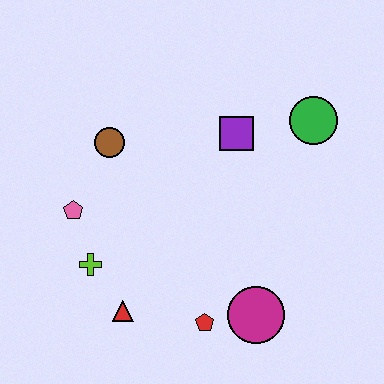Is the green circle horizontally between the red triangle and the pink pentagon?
No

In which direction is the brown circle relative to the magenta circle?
The brown circle is above the magenta circle.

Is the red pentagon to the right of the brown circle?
Yes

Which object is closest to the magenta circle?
The red pentagon is closest to the magenta circle.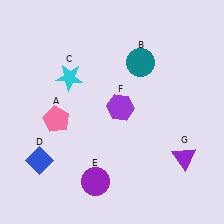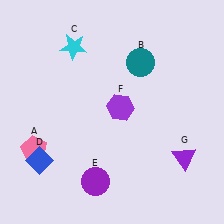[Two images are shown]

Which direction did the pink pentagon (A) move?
The pink pentagon (A) moved down.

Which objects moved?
The objects that moved are: the pink pentagon (A), the cyan star (C).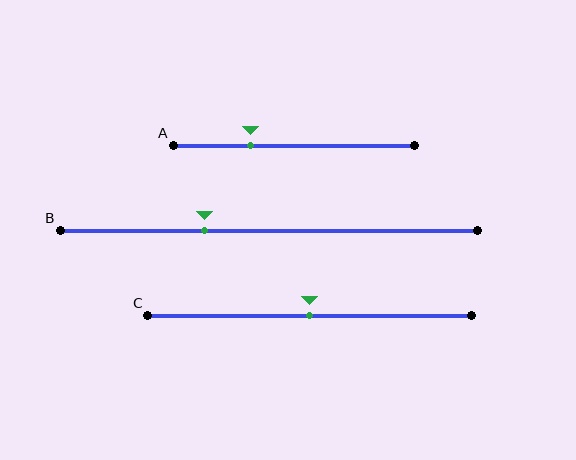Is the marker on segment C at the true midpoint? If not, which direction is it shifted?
Yes, the marker on segment C is at the true midpoint.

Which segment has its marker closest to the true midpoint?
Segment C has its marker closest to the true midpoint.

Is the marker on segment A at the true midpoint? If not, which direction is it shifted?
No, the marker on segment A is shifted to the left by about 18% of the segment length.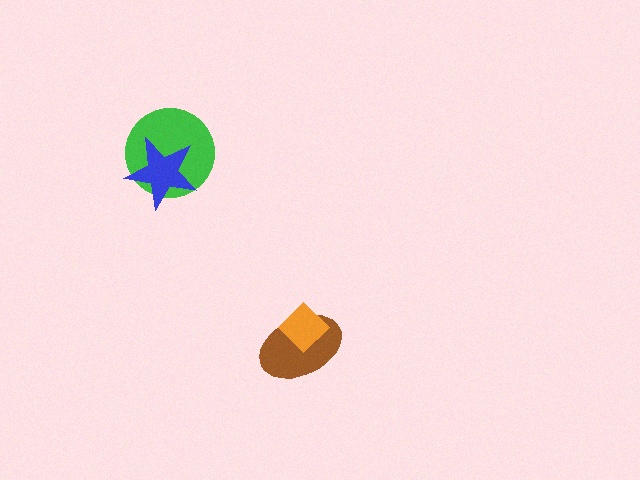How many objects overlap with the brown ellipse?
1 object overlaps with the brown ellipse.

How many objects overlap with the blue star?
1 object overlaps with the blue star.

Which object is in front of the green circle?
The blue star is in front of the green circle.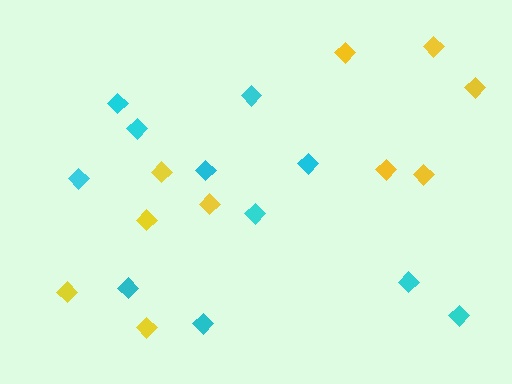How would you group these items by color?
There are 2 groups: one group of cyan diamonds (11) and one group of yellow diamonds (10).